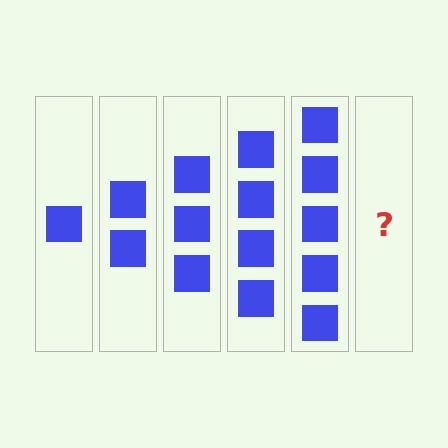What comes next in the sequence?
The next element should be 6 squares.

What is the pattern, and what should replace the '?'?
The pattern is that each step adds one more square. The '?' should be 6 squares.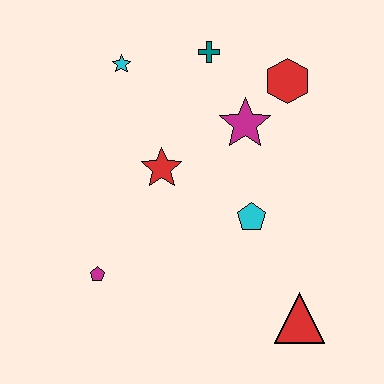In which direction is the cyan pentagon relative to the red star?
The cyan pentagon is to the right of the red star.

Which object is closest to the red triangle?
The cyan pentagon is closest to the red triangle.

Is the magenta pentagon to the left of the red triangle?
Yes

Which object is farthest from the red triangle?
The cyan star is farthest from the red triangle.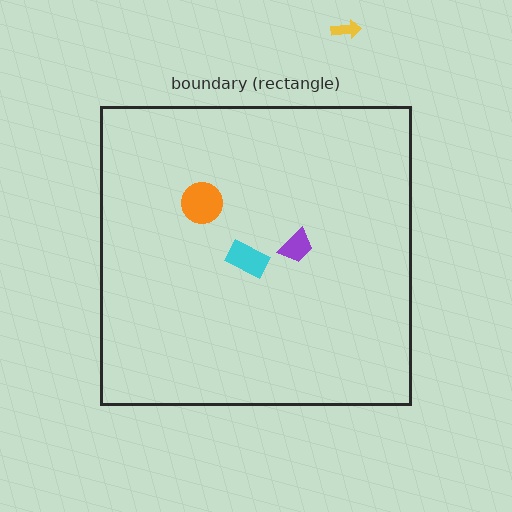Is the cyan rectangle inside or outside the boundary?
Inside.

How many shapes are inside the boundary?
3 inside, 1 outside.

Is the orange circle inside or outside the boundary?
Inside.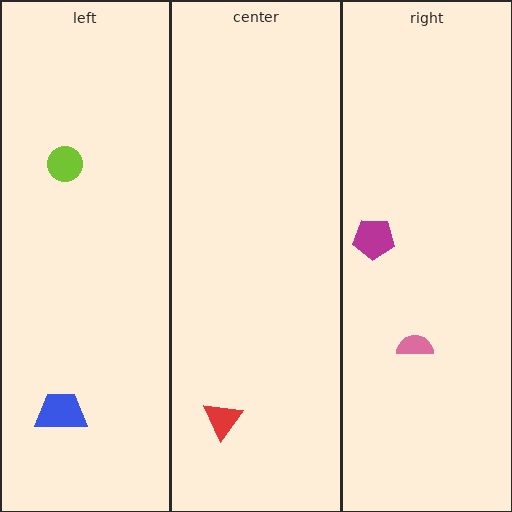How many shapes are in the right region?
2.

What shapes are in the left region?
The lime circle, the blue trapezoid.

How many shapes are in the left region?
2.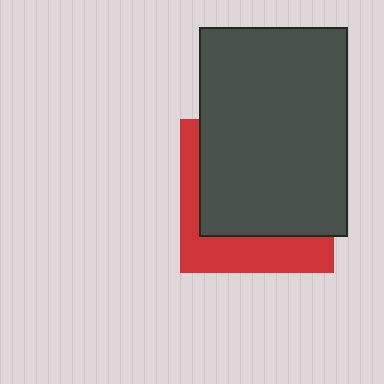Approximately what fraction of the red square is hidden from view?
Roughly 67% of the red square is hidden behind the dark gray rectangle.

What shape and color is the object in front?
The object in front is a dark gray rectangle.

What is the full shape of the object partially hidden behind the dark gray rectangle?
The partially hidden object is a red square.